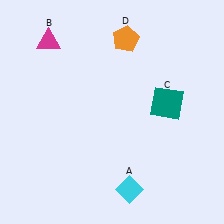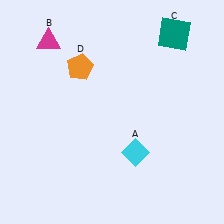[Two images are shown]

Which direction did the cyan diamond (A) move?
The cyan diamond (A) moved up.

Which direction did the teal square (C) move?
The teal square (C) moved up.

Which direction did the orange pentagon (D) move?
The orange pentagon (D) moved left.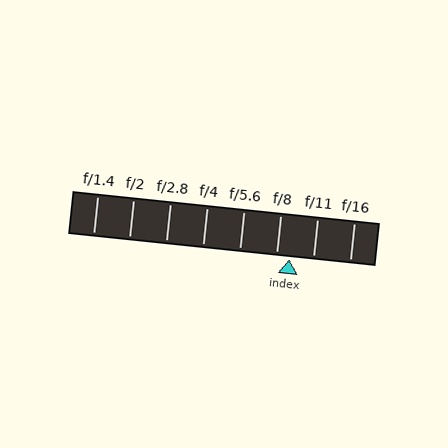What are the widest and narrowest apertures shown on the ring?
The widest aperture shown is f/1.4 and the narrowest is f/16.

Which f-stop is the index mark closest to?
The index mark is closest to f/8.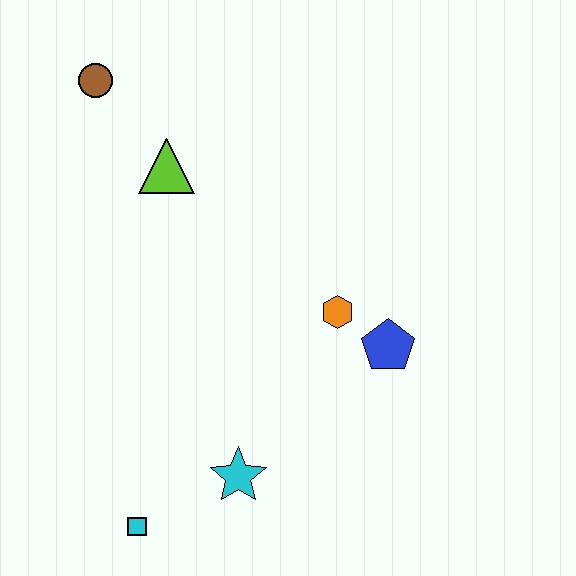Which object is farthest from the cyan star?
The brown circle is farthest from the cyan star.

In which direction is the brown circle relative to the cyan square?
The brown circle is above the cyan square.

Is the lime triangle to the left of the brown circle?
No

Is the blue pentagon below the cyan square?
No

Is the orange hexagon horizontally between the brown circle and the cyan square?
No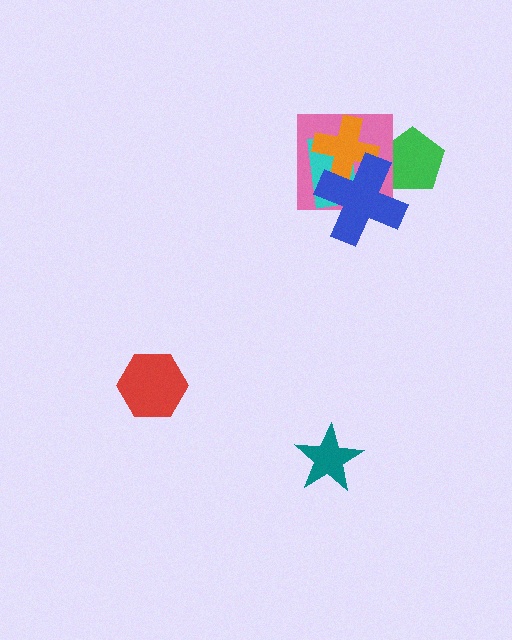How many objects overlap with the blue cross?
4 objects overlap with the blue cross.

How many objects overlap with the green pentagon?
2 objects overlap with the green pentagon.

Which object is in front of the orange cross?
The blue cross is in front of the orange cross.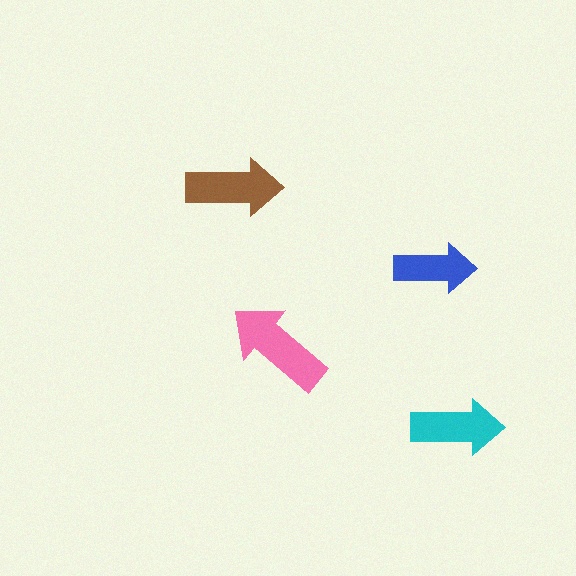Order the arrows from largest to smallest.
the pink one, the brown one, the cyan one, the blue one.